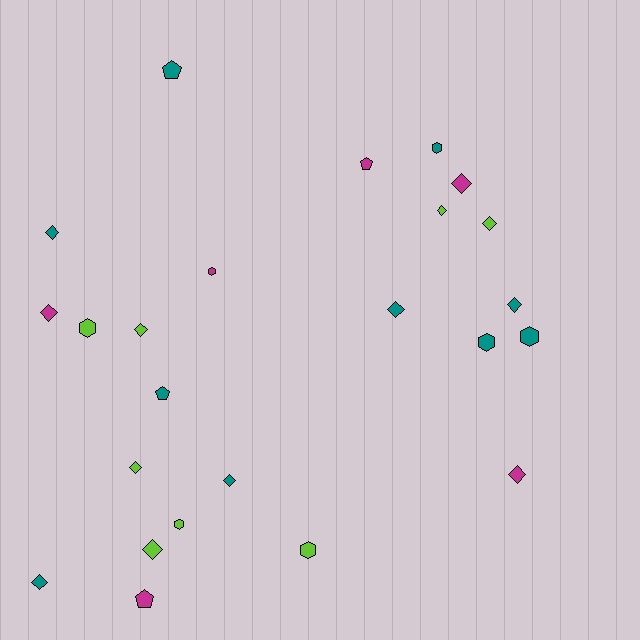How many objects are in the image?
There are 24 objects.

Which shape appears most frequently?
Diamond, with 13 objects.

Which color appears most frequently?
Teal, with 10 objects.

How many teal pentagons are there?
There are 2 teal pentagons.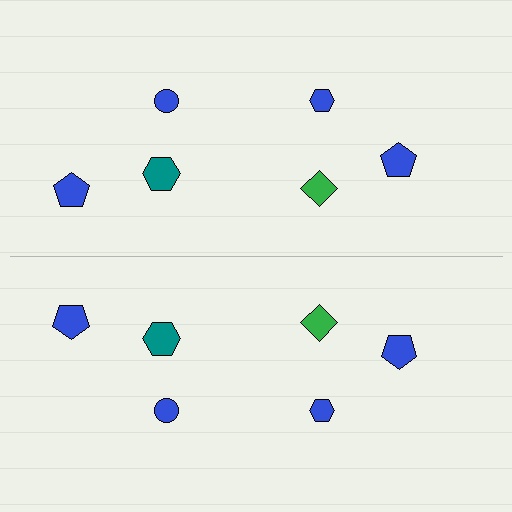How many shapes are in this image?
There are 12 shapes in this image.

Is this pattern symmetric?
Yes, this pattern has bilateral (reflection) symmetry.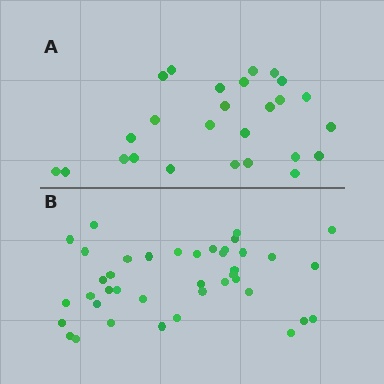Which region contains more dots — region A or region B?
Region B (the bottom region) has more dots.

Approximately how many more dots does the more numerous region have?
Region B has approximately 15 more dots than region A.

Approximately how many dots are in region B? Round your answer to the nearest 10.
About 40 dots.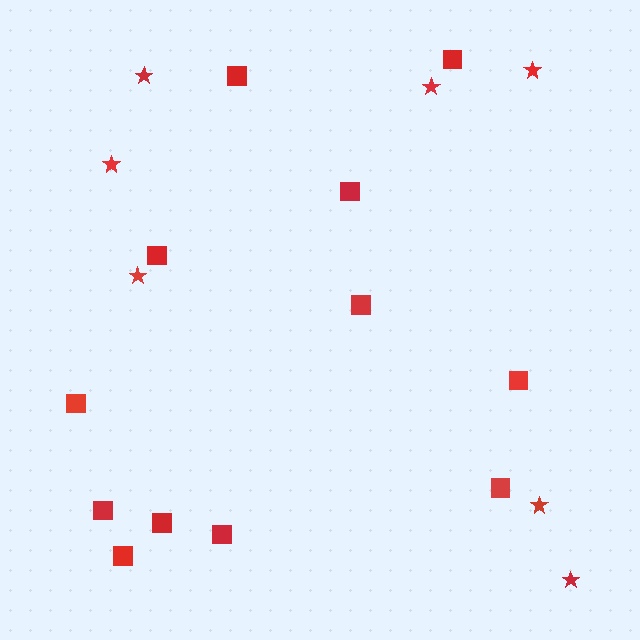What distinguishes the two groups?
There are 2 groups: one group of squares (12) and one group of stars (7).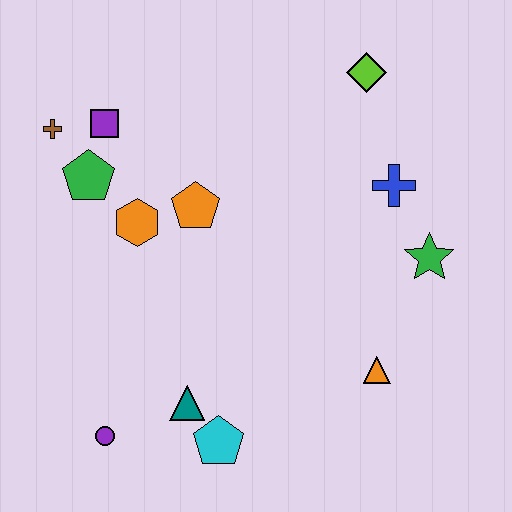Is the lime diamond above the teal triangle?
Yes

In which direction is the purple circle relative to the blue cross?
The purple circle is to the left of the blue cross.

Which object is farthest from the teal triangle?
The lime diamond is farthest from the teal triangle.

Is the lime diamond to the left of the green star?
Yes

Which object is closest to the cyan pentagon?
The teal triangle is closest to the cyan pentagon.